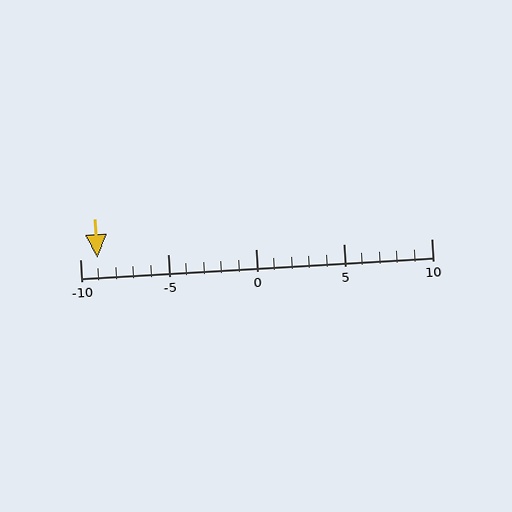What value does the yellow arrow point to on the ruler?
The yellow arrow points to approximately -9.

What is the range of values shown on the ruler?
The ruler shows values from -10 to 10.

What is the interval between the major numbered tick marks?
The major tick marks are spaced 5 units apart.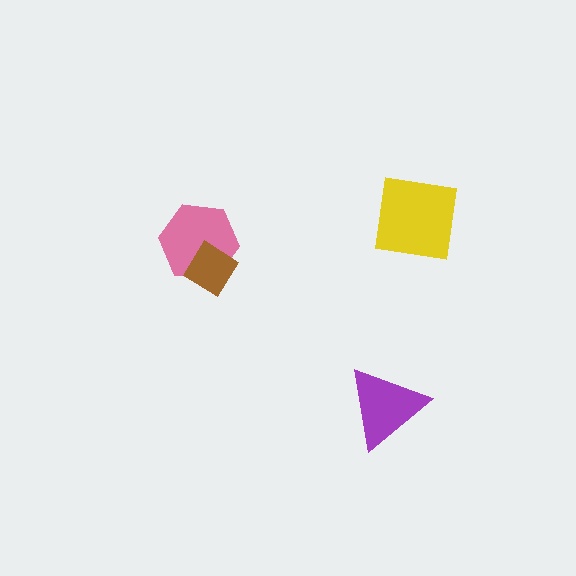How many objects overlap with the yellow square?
0 objects overlap with the yellow square.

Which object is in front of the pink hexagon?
The brown diamond is in front of the pink hexagon.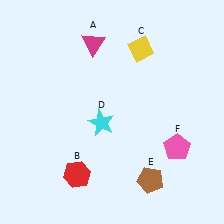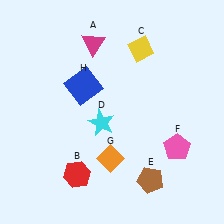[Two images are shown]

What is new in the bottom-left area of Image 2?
An orange diamond (G) was added in the bottom-left area of Image 2.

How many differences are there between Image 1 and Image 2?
There are 2 differences between the two images.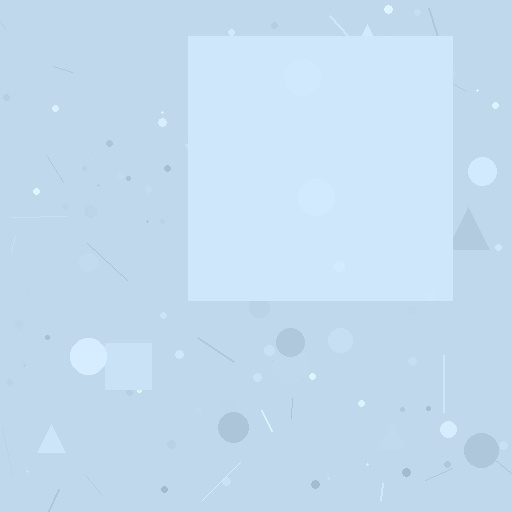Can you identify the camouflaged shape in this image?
The camouflaged shape is a square.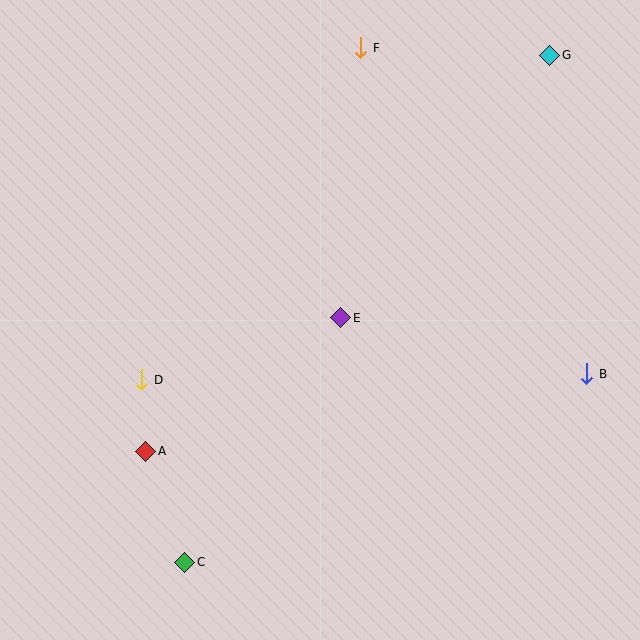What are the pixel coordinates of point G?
Point G is at (550, 55).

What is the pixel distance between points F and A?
The distance between F and A is 458 pixels.